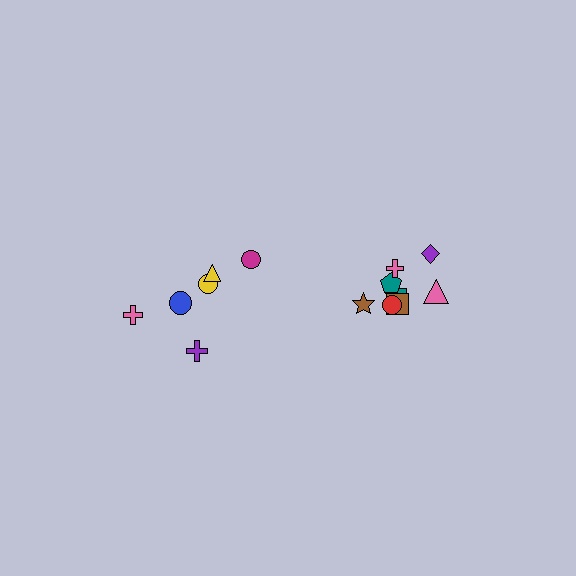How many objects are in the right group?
There are 8 objects.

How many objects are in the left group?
There are 6 objects.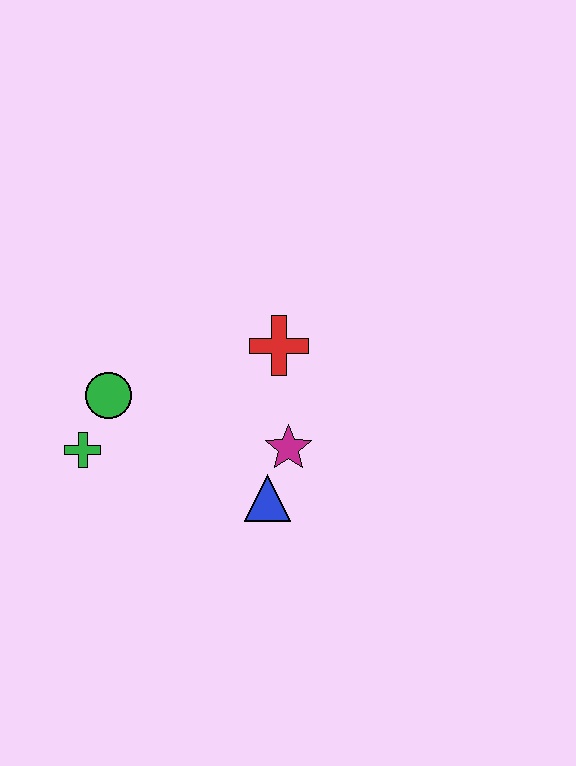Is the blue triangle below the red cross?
Yes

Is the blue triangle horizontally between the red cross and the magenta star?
No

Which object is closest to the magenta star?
The blue triangle is closest to the magenta star.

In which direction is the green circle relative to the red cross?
The green circle is to the left of the red cross.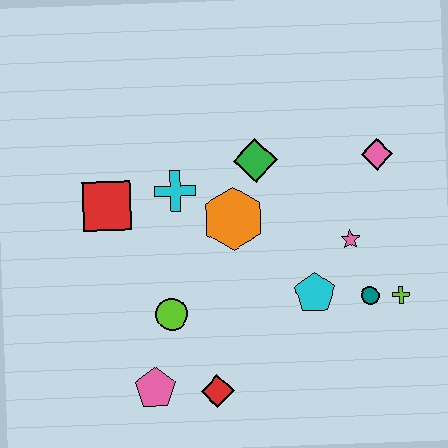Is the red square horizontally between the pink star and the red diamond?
No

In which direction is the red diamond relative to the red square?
The red diamond is below the red square.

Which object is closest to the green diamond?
The orange hexagon is closest to the green diamond.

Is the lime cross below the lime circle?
No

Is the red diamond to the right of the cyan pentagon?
No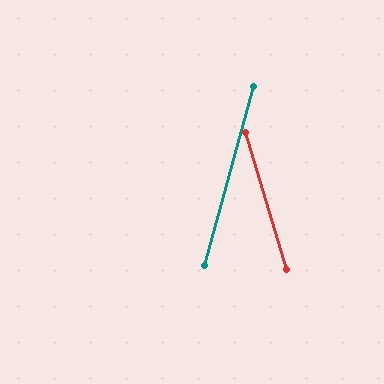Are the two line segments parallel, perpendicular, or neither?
Neither parallel nor perpendicular — they differ by about 32°.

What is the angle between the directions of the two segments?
Approximately 32 degrees.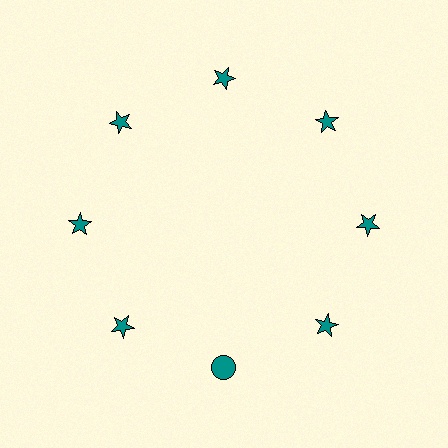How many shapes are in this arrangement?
There are 8 shapes arranged in a ring pattern.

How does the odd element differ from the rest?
It has a different shape: circle instead of star.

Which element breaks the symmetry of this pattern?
The teal circle at roughly the 6 o'clock position breaks the symmetry. All other shapes are teal stars.